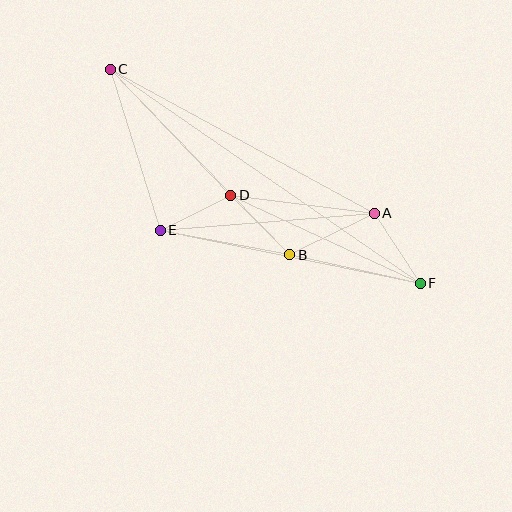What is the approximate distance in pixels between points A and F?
The distance between A and F is approximately 84 pixels.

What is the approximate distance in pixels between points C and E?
The distance between C and E is approximately 169 pixels.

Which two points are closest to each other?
Points D and E are closest to each other.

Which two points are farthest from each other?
Points C and F are farthest from each other.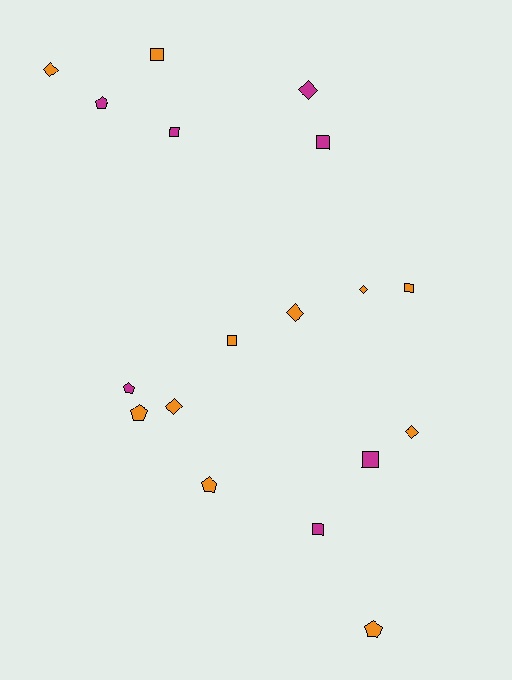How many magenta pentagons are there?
There are 2 magenta pentagons.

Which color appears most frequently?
Orange, with 11 objects.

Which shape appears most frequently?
Square, with 7 objects.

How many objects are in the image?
There are 18 objects.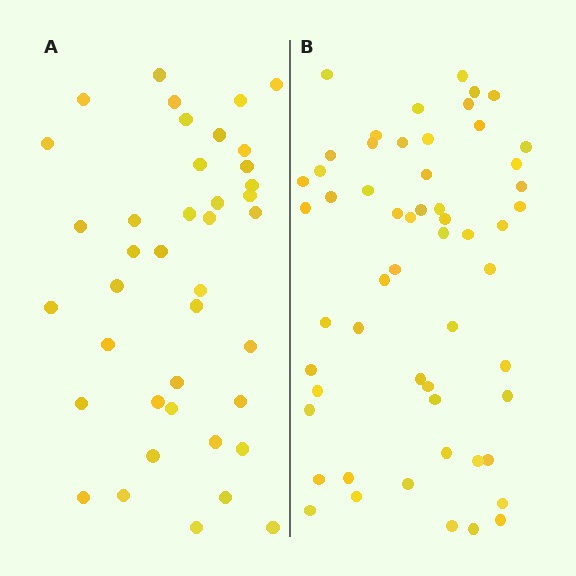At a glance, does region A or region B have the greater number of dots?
Region B (the right region) has more dots.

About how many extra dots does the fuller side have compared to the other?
Region B has approximately 15 more dots than region A.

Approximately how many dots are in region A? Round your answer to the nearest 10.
About 40 dots.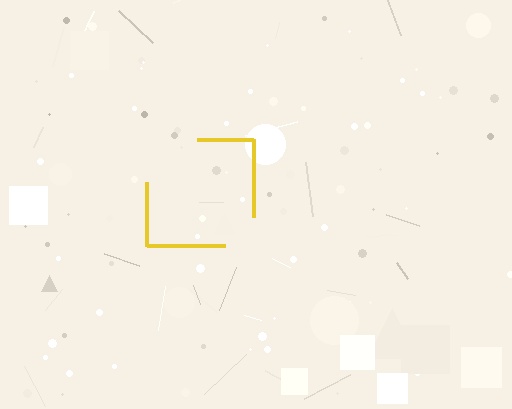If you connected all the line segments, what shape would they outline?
They would outline a square.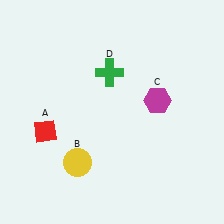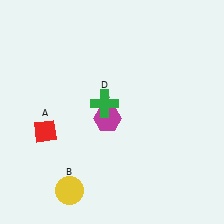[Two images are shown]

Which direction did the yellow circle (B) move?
The yellow circle (B) moved down.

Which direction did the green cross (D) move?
The green cross (D) moved down.